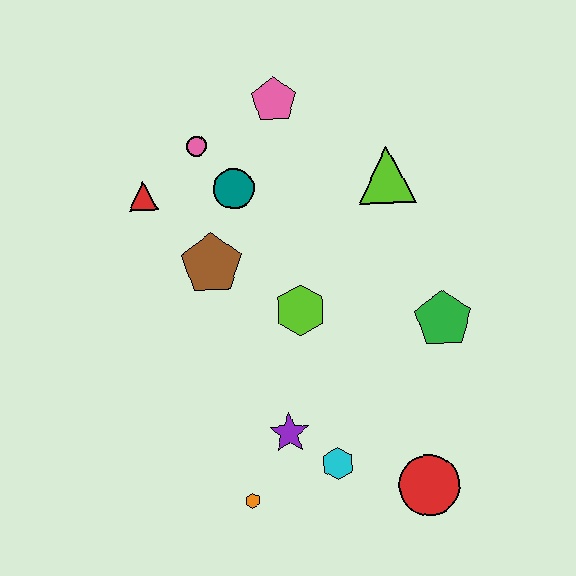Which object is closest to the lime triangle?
The pink pentagon is closest to the lime triangle.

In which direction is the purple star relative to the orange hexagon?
The purple star is above the orange hexagon.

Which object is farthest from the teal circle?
The red circle is farthest from the teal circle.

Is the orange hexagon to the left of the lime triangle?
Yes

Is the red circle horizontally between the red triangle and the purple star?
No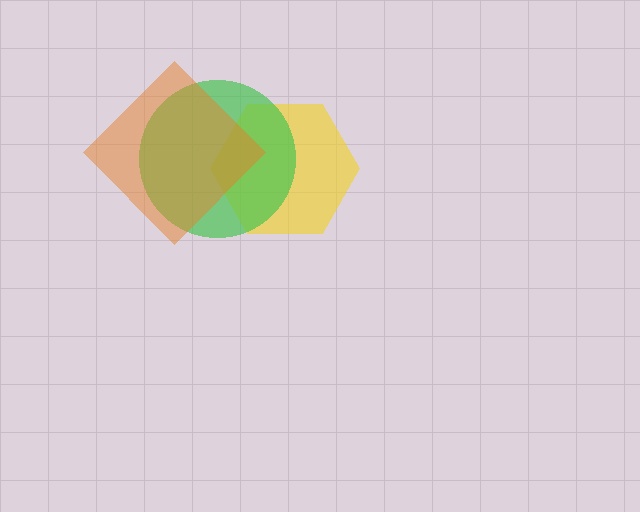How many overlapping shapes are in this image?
There are 3 overlapping shapes in the image.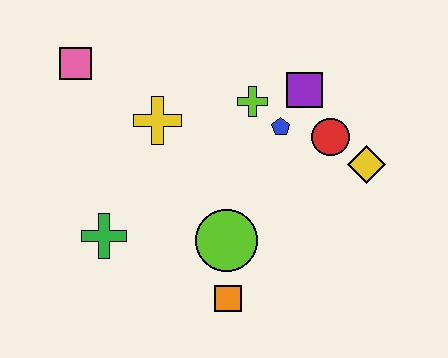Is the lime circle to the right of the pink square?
Yes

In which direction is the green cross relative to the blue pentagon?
The green cross is to the left of the blue pentagon.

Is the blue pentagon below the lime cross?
Yes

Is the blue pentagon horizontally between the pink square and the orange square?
No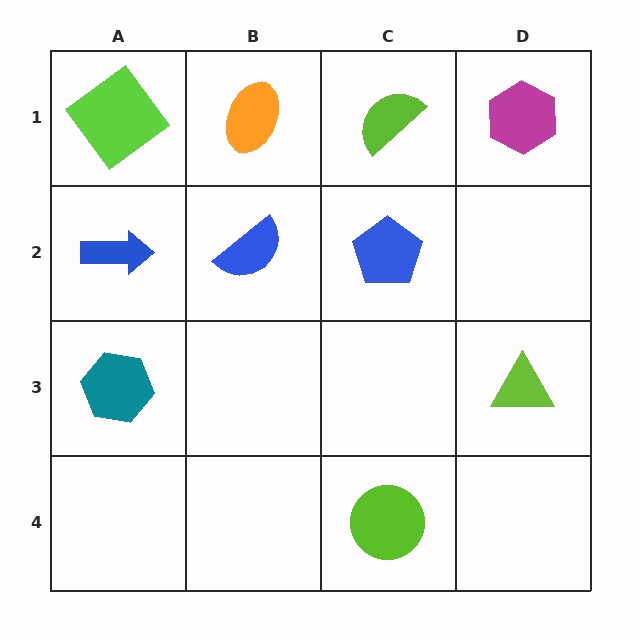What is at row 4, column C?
A lime circle.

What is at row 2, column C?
A blue pentagon.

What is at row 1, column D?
A magenta hexagon.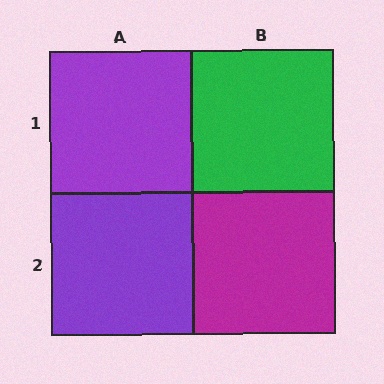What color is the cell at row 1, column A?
Purple.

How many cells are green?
1 cell is green.